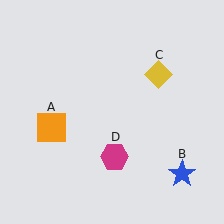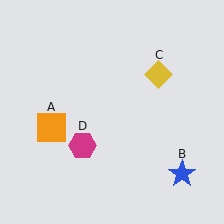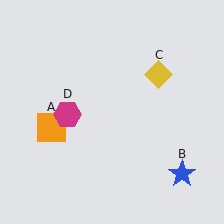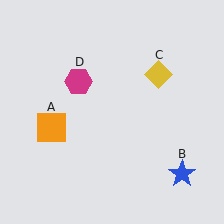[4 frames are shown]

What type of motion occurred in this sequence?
The magenta hexagon (object D) rotated clockwise around the center of the scene.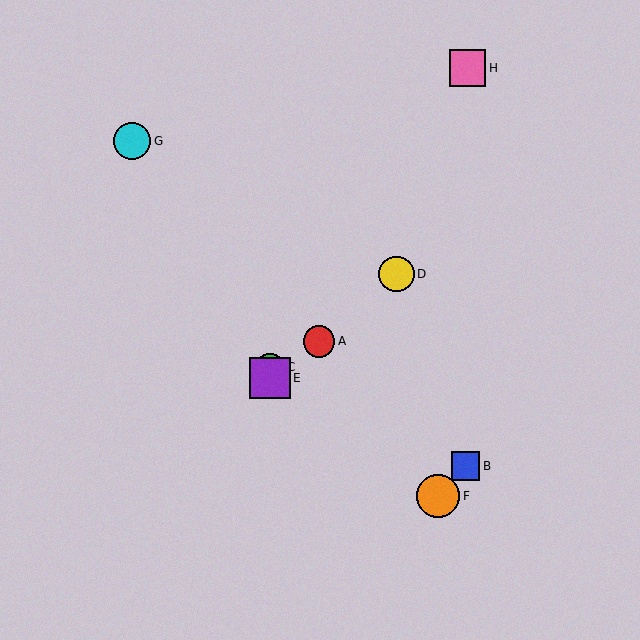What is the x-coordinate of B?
Object B is at x≈466.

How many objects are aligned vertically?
2 objects (C, E) are aligned vertically.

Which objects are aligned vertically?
Objects C, E are aligned vertically.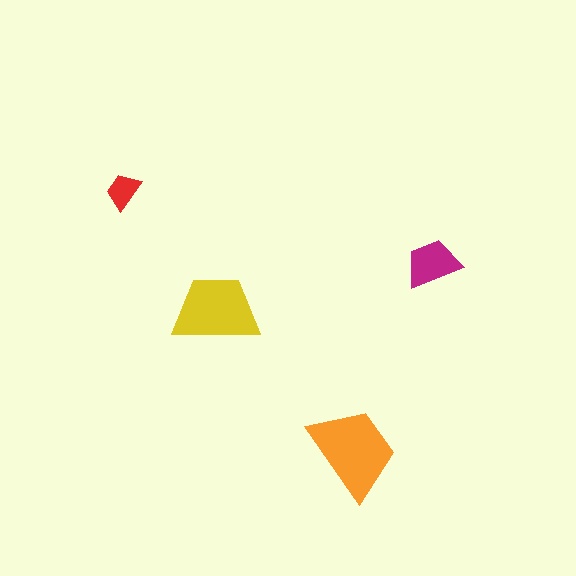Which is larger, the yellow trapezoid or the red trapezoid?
The yellow one.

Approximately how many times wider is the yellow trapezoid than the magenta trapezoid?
About 1.5 times wider.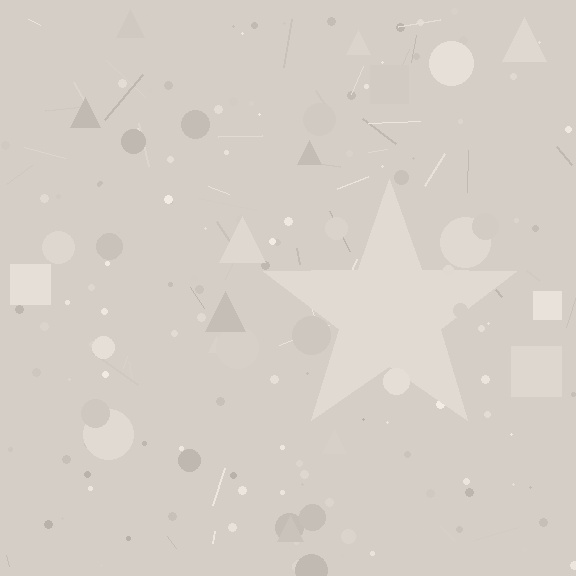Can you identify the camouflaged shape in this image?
The camouflaged shape is a star.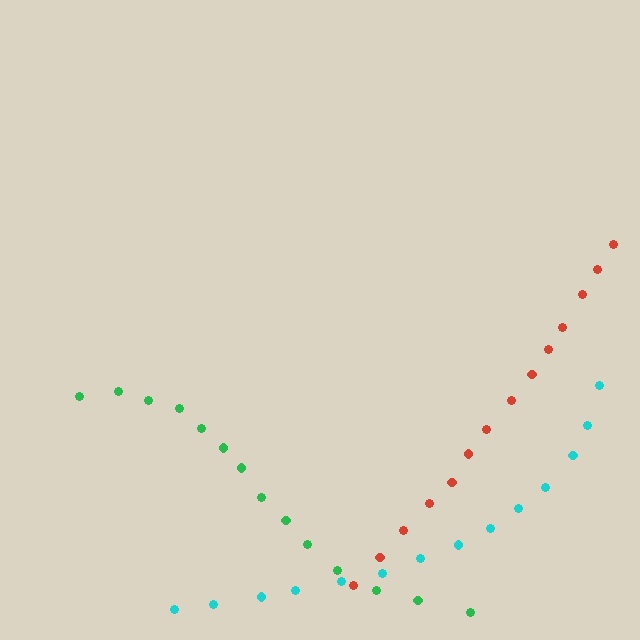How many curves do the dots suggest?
There are 3 distinct paths.